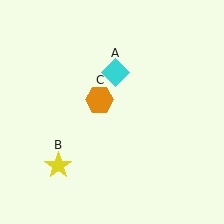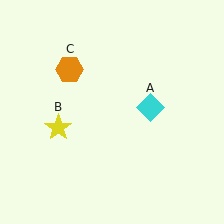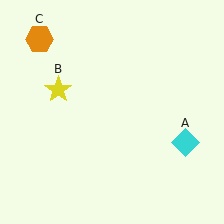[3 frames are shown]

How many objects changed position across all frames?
3 objects changed position: cyan diamond (object A), yellow star (object B), orange hexagon (object C).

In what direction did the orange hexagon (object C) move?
The orange hexagon (object C) moved up and to the left.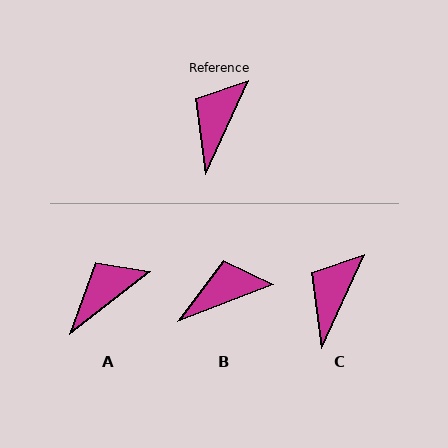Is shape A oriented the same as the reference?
No, it is off by about 28 degrees.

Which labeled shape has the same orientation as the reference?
C.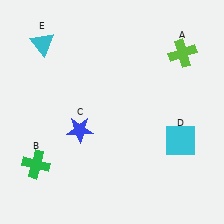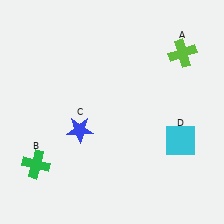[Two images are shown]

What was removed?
The cyan triangle (E) was removed in Image 2.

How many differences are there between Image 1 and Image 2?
There is 1 difference between the two images.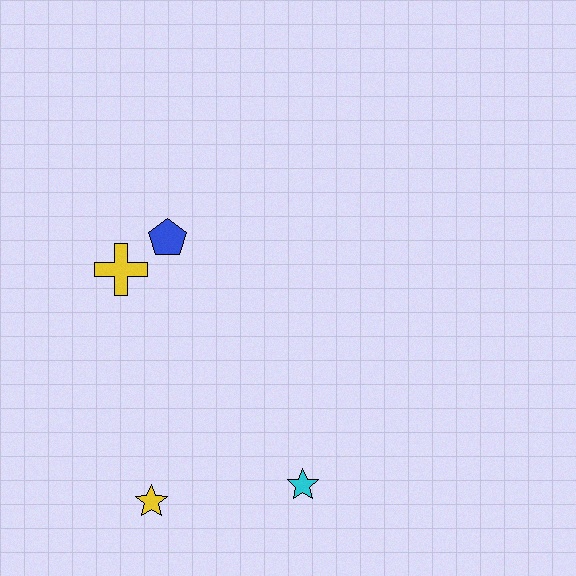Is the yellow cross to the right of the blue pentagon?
No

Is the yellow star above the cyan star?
No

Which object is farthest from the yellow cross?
The cyan star is farthest from the yellow cross.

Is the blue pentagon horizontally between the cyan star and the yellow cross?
Yes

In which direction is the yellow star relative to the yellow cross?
The yellow star is below the yellow cross.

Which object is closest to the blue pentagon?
The yellow cross is closest to the blue pentagon.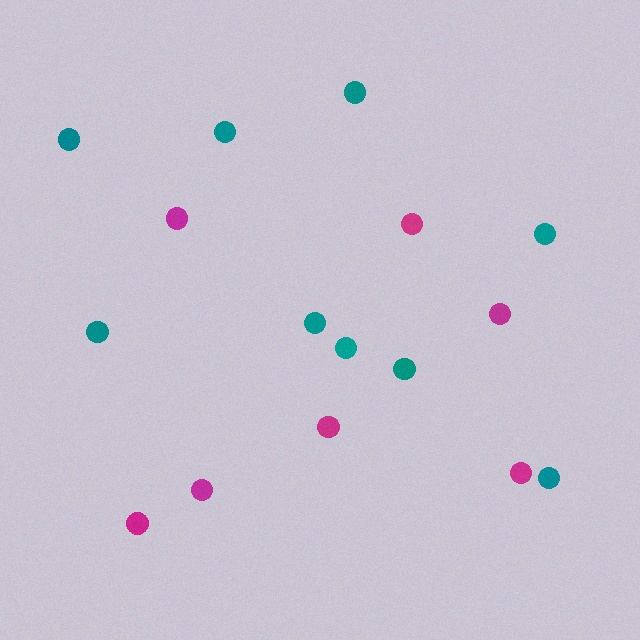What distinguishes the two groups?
There are 2 groups: one group of magenta circles (7) and one group of teal circles (9).